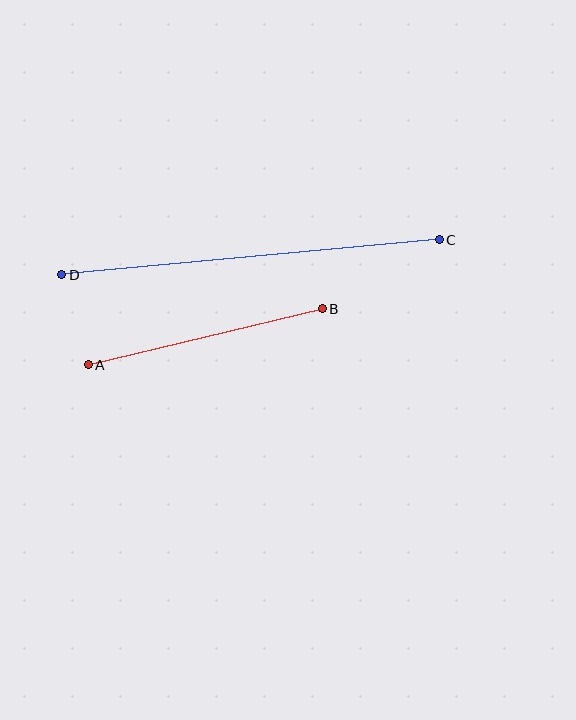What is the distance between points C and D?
The distance is approximately 379 pixels.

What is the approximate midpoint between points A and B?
The midpoint is at approximately (205, 337) pixels.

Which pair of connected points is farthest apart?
Points C and D are farthest apart.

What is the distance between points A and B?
The distance is approximately 241 pixels.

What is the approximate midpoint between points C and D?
The midpoint is at approximately (250, 257) pixels.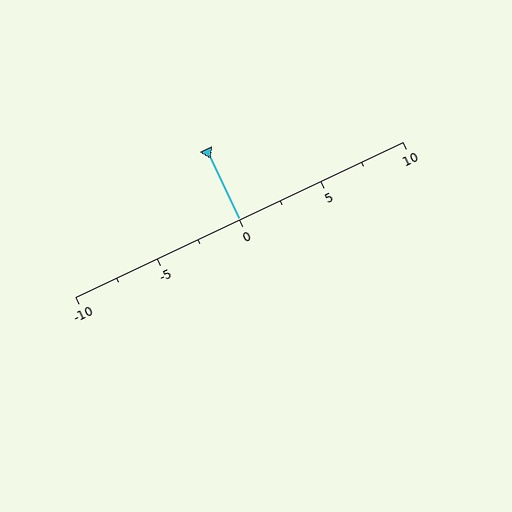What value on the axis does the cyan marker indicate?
The marker indicates approximately 0.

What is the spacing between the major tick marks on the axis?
The major ticks are spaced 5 apart.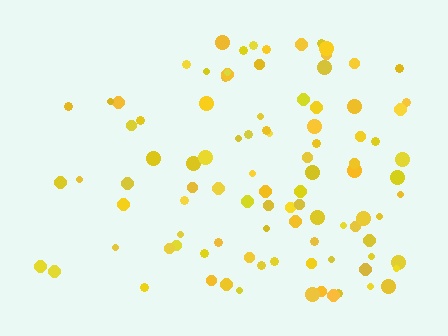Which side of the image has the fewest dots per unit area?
The left.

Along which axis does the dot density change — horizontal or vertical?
Horizontal.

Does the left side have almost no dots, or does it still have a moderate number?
Still a moderate number, just noticeably fewer than the right.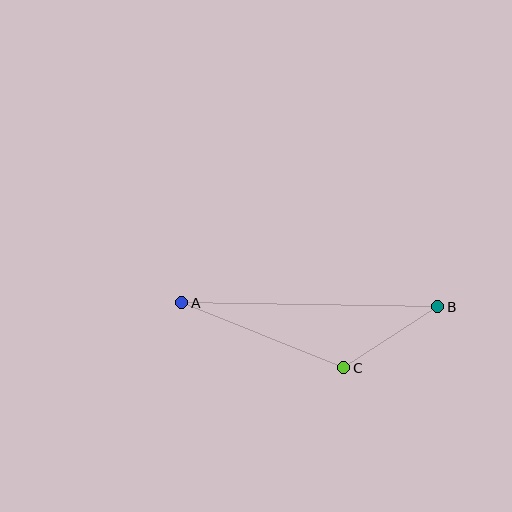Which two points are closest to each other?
Points B and C are closest to each other.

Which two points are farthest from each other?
Points A and B are farthest from each other.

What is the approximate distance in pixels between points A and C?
The distance between A and C is approximately 175 pixels.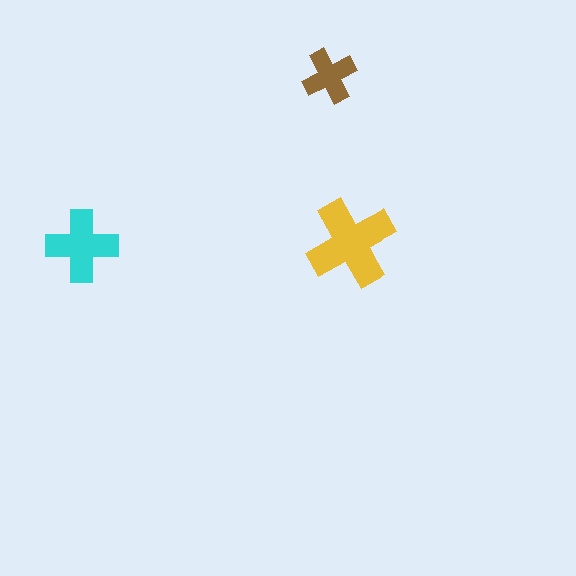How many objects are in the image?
There are 3 objects in the image.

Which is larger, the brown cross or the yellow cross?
The yellow one.